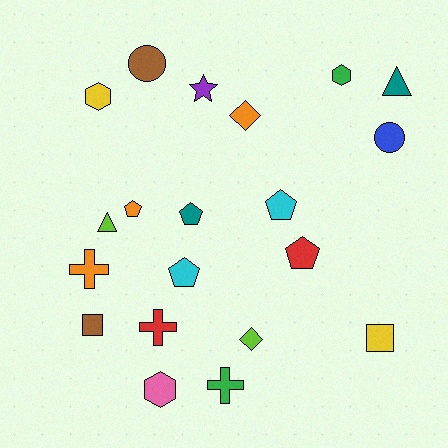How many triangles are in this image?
There are 2 triangles.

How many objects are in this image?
There are 20 objects.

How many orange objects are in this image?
There are 3 orange objects.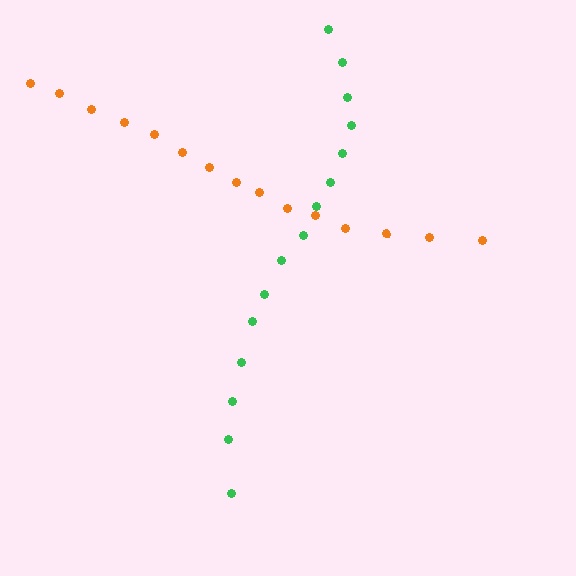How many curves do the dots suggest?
There are 2 distinct paths.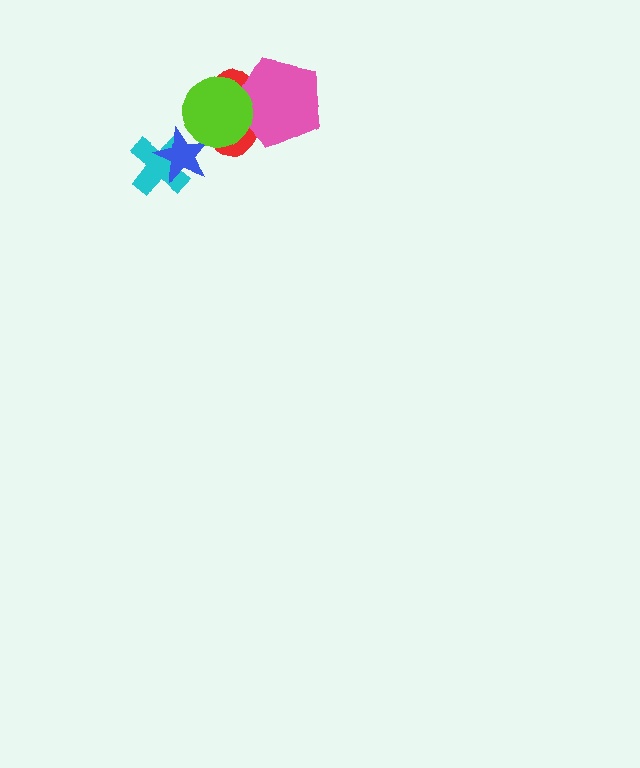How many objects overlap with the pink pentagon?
2 objects overlap with the pink pentagon.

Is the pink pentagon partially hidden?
Yes, it is partially covered by another shape.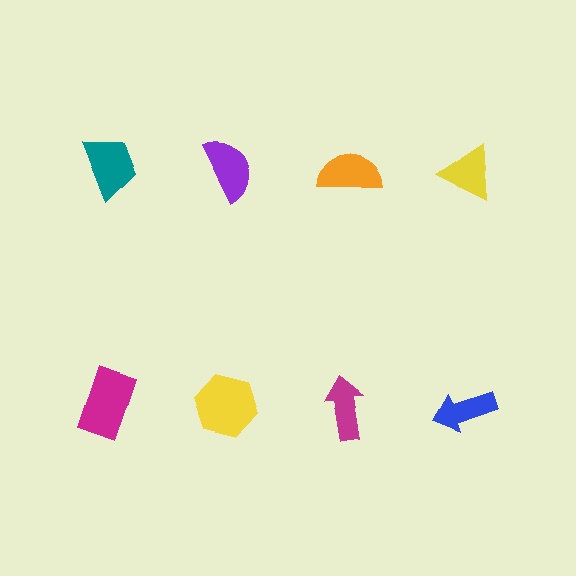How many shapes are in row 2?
4 shapes.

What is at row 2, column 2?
A yellow hexagon.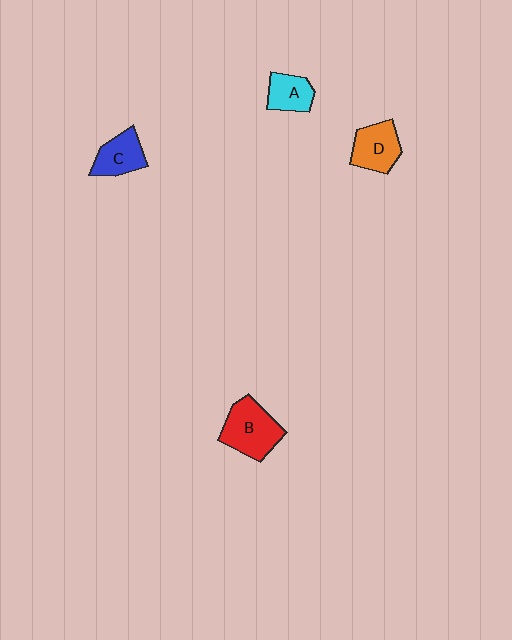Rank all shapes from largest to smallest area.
From largest to smallest: B (red), D (orange), C (blue), A (cyan).